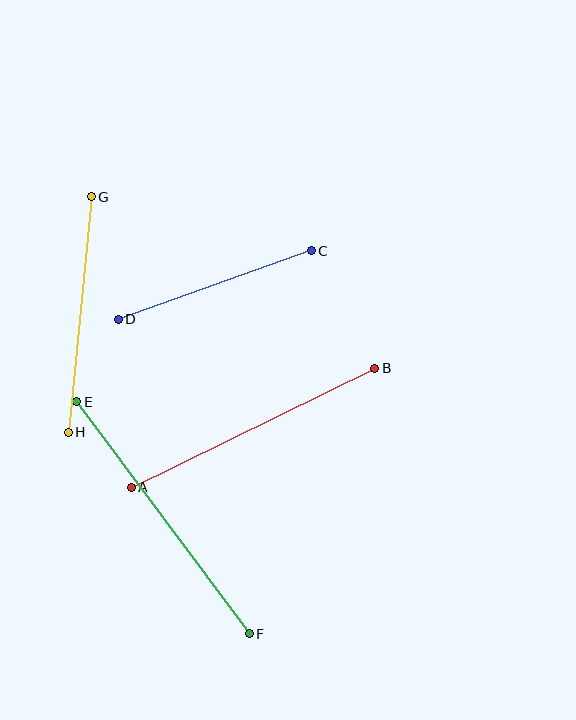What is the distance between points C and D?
The distance is approximately 205 pixels.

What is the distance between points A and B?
The distance is approximately 271 pixels.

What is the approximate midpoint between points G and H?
The midpoint is at approximately (80, 314) pixels.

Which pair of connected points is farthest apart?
Points E and F are farthest apart.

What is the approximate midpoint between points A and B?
The midpoint is at approximately (253, 428) pixels.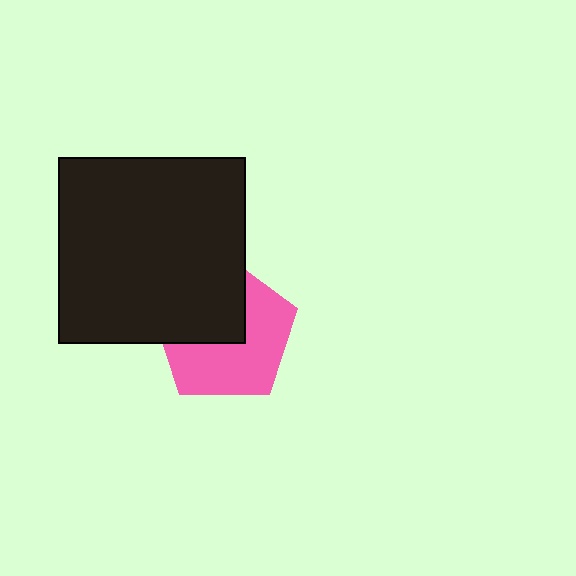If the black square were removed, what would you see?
You would see the complete pink pentagon.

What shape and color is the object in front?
The object in front is a black square.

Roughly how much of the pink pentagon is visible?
About half of it is visible (roughly 57%).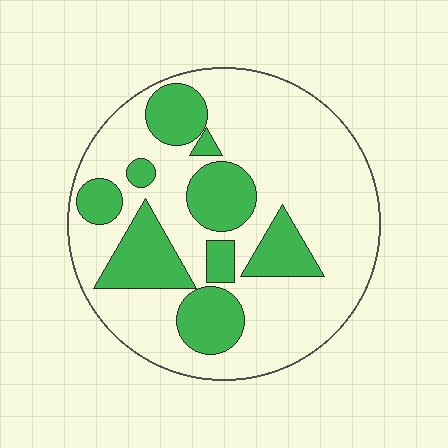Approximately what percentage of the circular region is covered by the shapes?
Approximately 30%.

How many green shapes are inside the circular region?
9.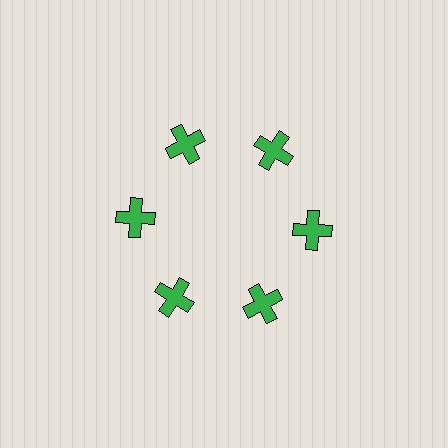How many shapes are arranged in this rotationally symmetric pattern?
There are 6 shapes, arranged in 6 groups of 1.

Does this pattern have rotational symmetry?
Yes, this pattern has 6-fold rotational symmetry. It looks the same after rotating 60 degrees around the center.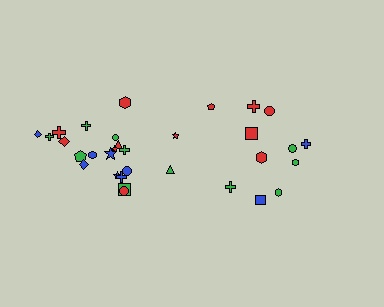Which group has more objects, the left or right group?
The left group.